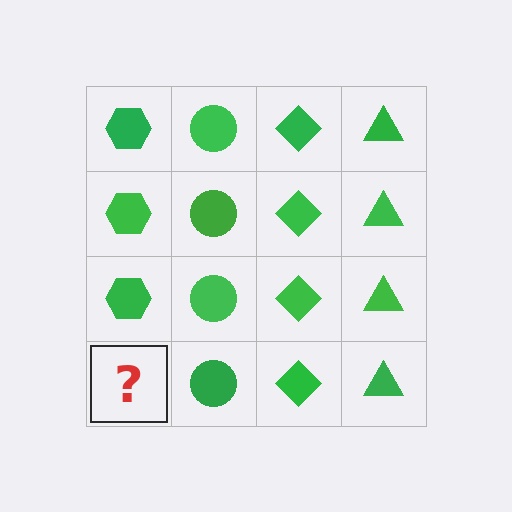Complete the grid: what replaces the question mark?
The question mark should be replaced with a green hexagon.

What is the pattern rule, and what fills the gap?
The rule is that each column has a consistent shape. The gap should be filled with a green hexagon.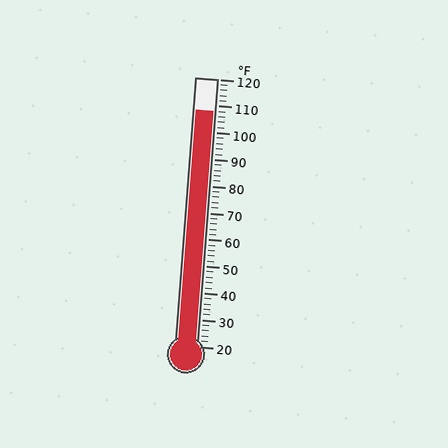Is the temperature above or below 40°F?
The temperature is above 40°F.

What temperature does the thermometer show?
The thermometer shows approximately 108°F.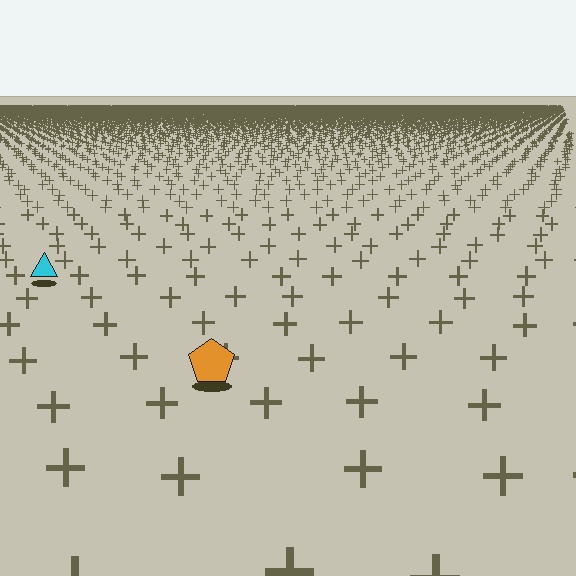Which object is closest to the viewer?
The orange pentagon is closest. The texture marks near it are larger and more spread out.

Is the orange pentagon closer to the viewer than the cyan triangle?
Yes. The orange pentagon is closer — you can tell from the texture gradient: the ground texture is coarser near it.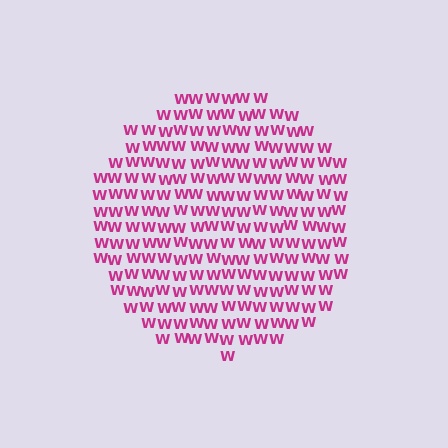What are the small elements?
The small elements are letter W's.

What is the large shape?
The large shape is a circle.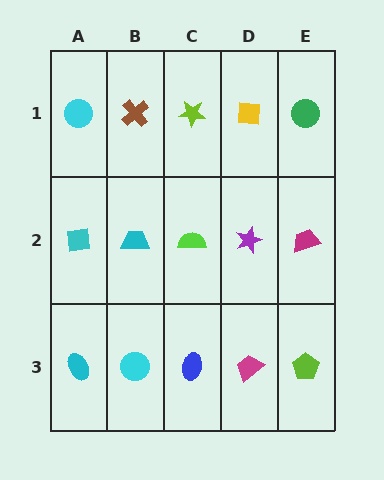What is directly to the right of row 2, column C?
A purple star.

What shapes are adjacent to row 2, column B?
A brown cross (row 1, column B), a cyan circle (row 3, column B), a cyan square (row 2, column A), a lime semicircle (row 2, column C).